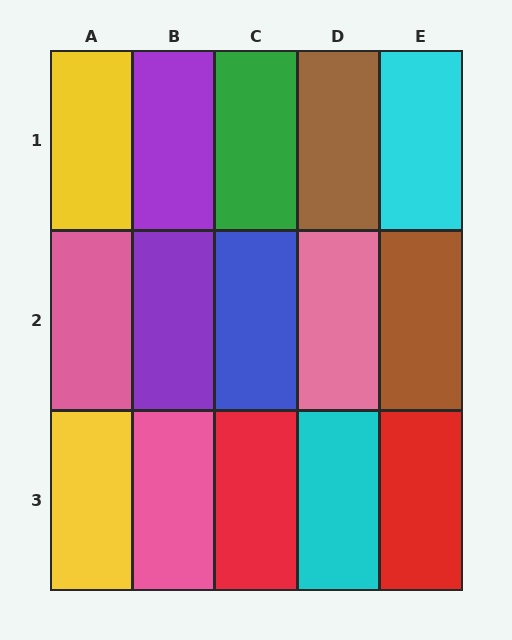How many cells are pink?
3 cells are pink.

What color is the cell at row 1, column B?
Purple.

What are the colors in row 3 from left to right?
Yellow, pink, red, cyan, red.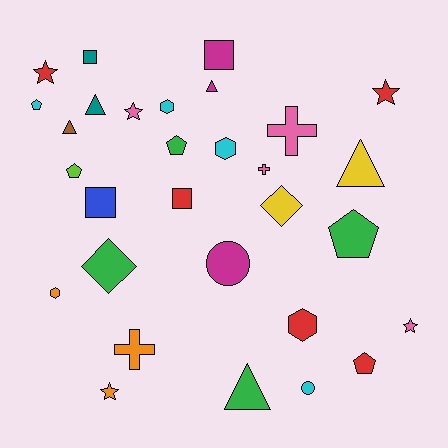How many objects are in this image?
There are 30 objects.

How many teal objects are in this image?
There are 2 teal objects.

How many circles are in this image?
There are 2 circles.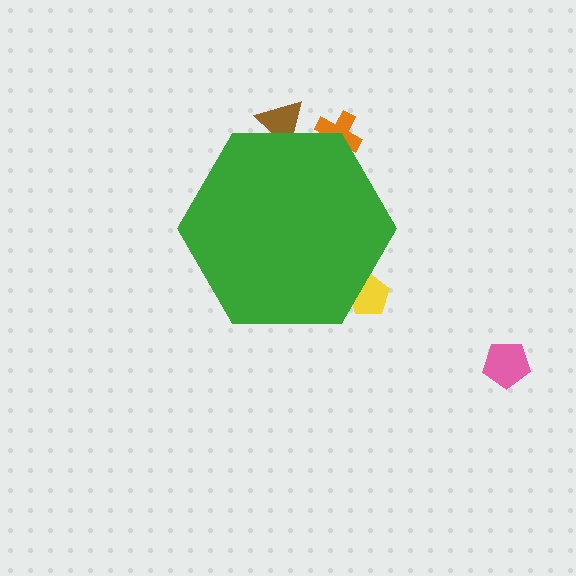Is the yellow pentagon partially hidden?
Yes, the yellow pentagon is partially hidden behind the green hexagon.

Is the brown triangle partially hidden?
Yes, the brown triangle is partially hidden behind the green hexagon.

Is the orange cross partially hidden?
Yes, the orange cross is partially hidden behind the green hexagon.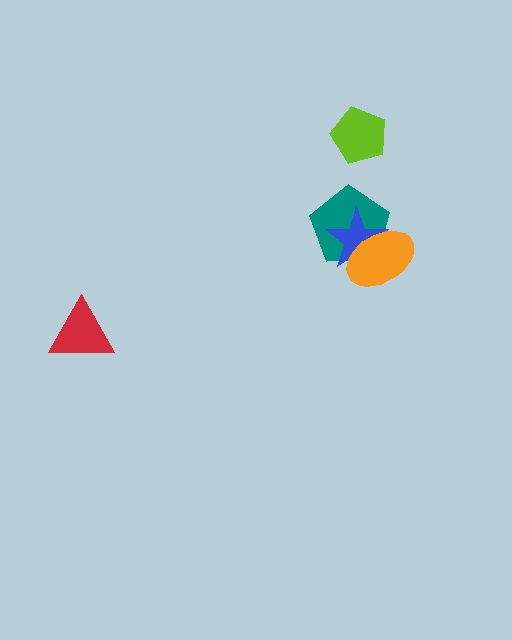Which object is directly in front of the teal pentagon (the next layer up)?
The blue star is directly in front of the teal pentagon.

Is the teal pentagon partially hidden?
Yes, it is partially covered by another shape.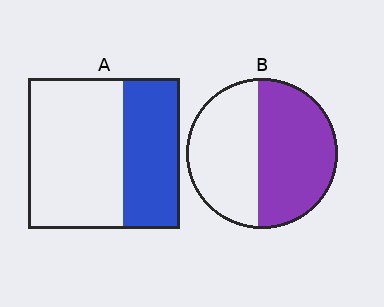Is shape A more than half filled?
No.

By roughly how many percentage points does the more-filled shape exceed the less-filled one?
By roughly 15 percentage points (B over A).